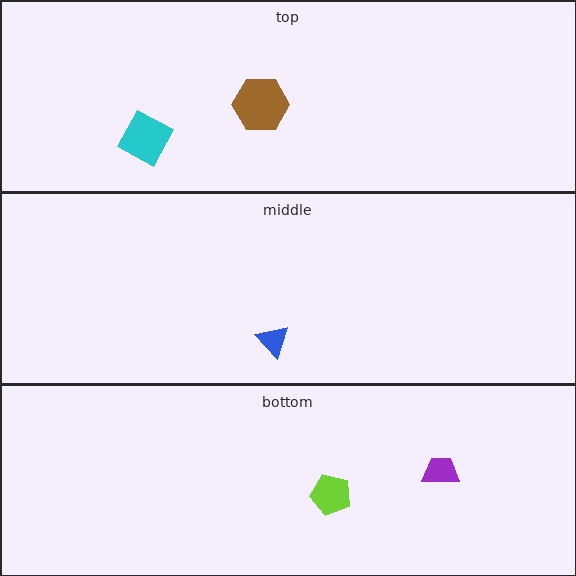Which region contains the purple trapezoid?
The bottom region.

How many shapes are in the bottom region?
2.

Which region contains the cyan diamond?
The top region.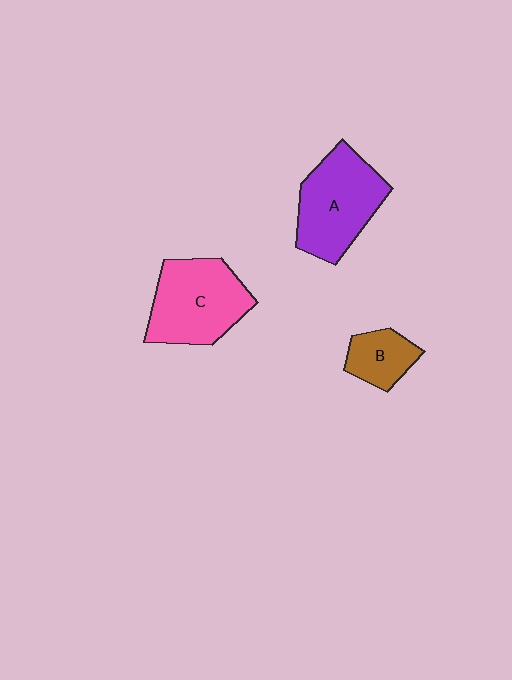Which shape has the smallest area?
Shape B (brown).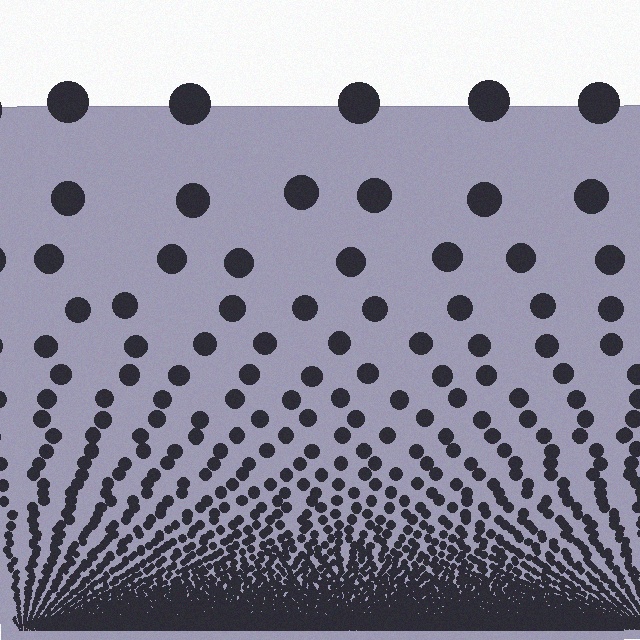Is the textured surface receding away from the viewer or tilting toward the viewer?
The surface appears to tilt toward the viewer. Texture elements get larger and sparser toward the top.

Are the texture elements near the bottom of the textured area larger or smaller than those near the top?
Smaller. The gradient is inverted — elements near the bottom are smaller and denser.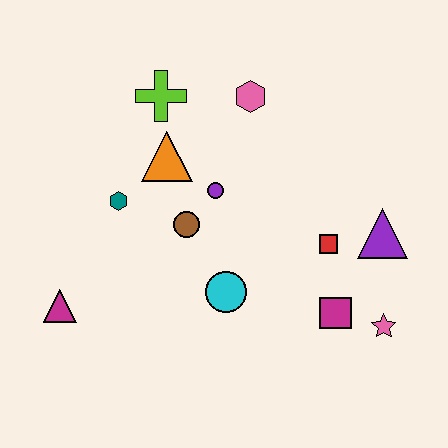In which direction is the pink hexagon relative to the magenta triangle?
The pink hexagon is above the magenta triangle.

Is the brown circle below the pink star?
No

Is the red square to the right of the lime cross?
Yes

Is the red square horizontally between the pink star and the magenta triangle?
Yes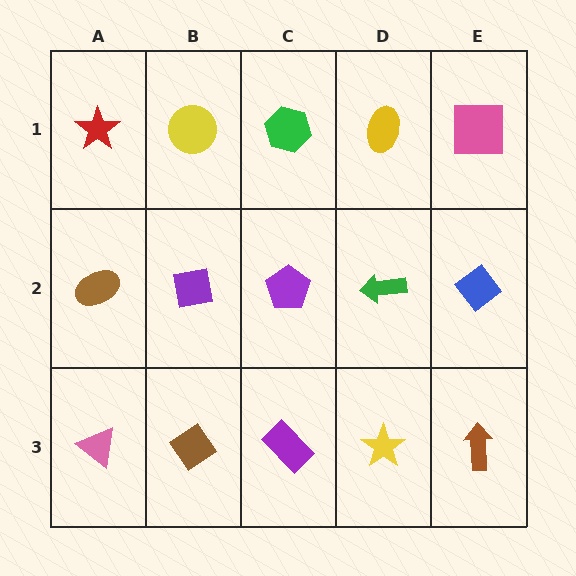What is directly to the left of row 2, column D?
A purple pentagon.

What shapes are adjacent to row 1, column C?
A purple pentagon (row 2, column C), a yellow circle (row 1, column B), a yellow ellipse (row 1, column D).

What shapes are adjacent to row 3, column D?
A green arrow (row 2, column D), a purple rectangle (row 3, column C), a brown arrow (row 3, column E).